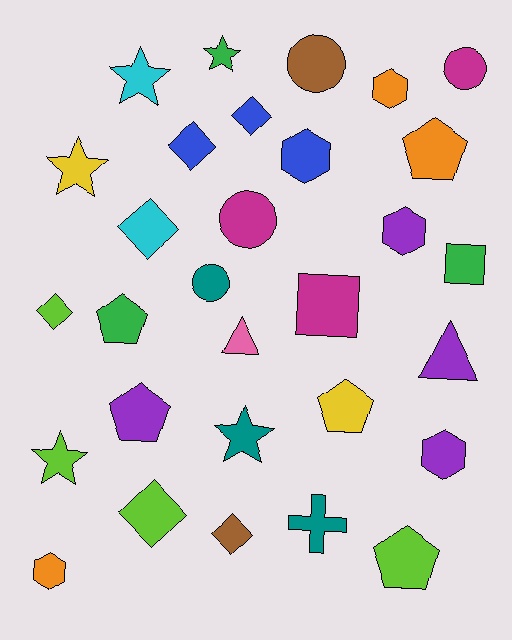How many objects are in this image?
There are 30 objects.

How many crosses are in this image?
There is 1 cross.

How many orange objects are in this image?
There are 3 orange objects.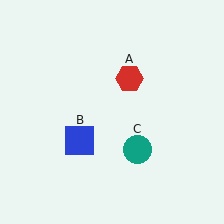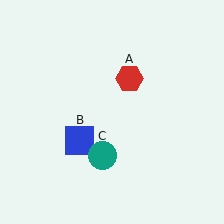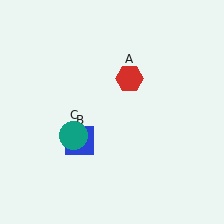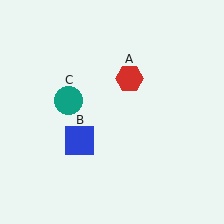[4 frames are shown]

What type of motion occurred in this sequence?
The teal circle (object C) rotated clockwise around the center of the scene.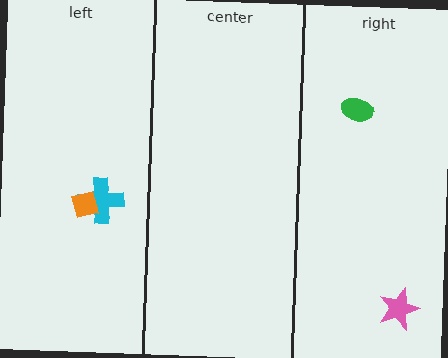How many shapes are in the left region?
2.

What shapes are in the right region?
The green ellipse, the pink star.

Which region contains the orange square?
The left region.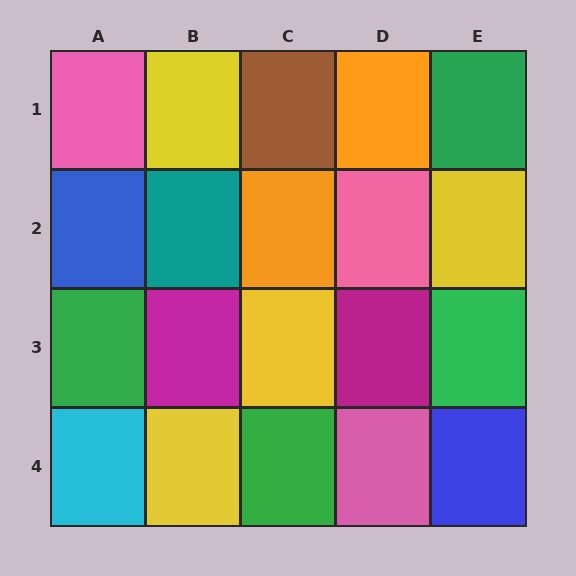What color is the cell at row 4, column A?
Cyan.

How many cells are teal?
1 cell is teal.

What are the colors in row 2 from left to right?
Blue, teal, orange, pink, yellow.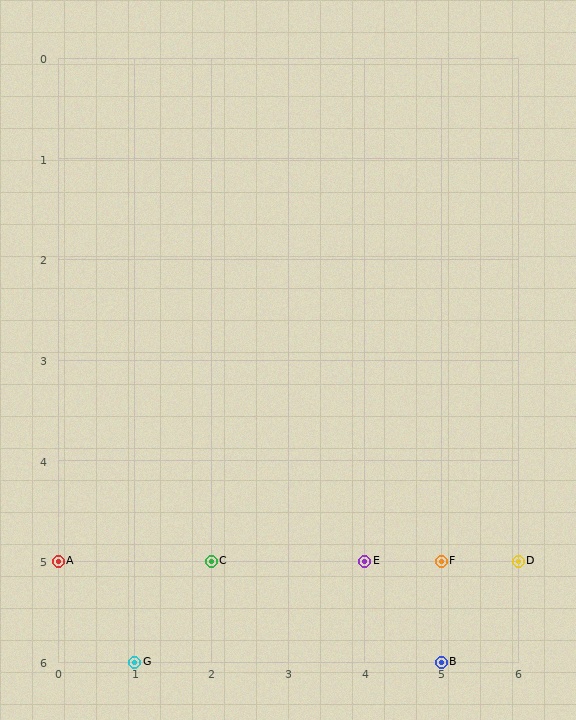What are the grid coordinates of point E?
Point E is at grid coordinates (4, 5).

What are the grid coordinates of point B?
Point B is at grid coordinates (5, 6).